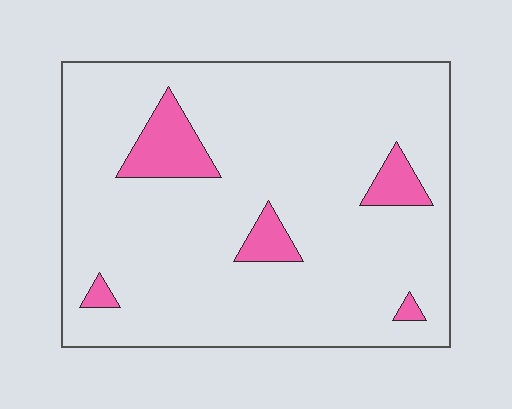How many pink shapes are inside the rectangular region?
5.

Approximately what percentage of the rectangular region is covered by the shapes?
Approximately 10%.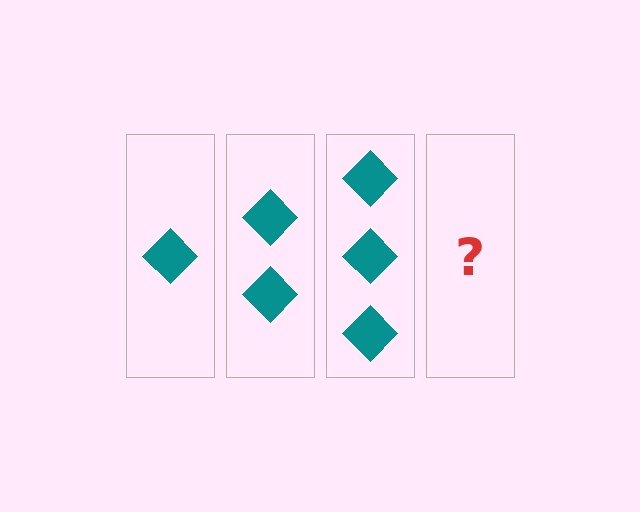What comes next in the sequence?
The next element should be 4 diamonds.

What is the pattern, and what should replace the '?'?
The pattern is that each step adds one more diamond. The '?' should be 4 diamonds.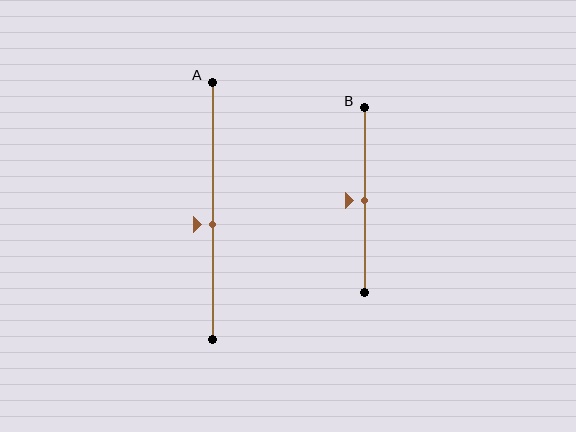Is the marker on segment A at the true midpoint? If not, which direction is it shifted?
No, the marker on segment A is shifted downward by about 5% of the segment length.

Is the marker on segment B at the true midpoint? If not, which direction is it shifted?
Yes, the marker on segment B is at the true midpoint.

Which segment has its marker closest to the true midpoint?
Segment B has its marker closest to the true midpoint.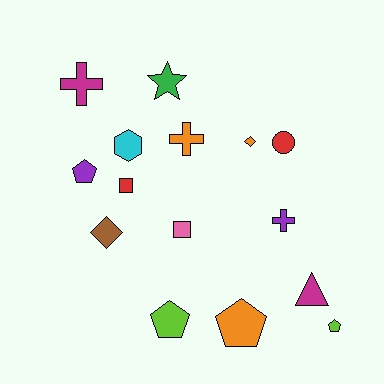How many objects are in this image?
There are 15 objects.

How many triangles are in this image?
There is 1 triangle.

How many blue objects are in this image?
There are no blue objects.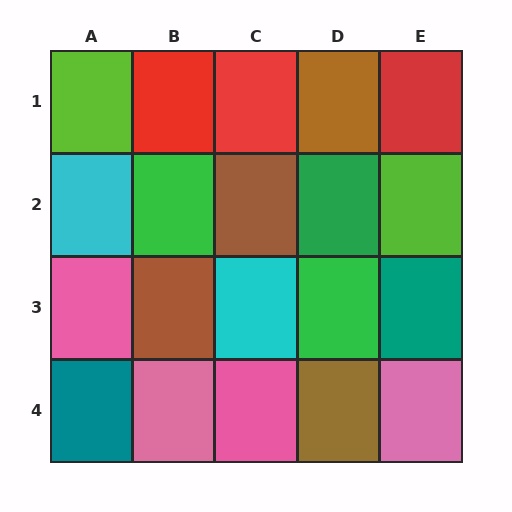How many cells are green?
3 cells are green.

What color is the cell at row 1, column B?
Red.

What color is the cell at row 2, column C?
Brown.